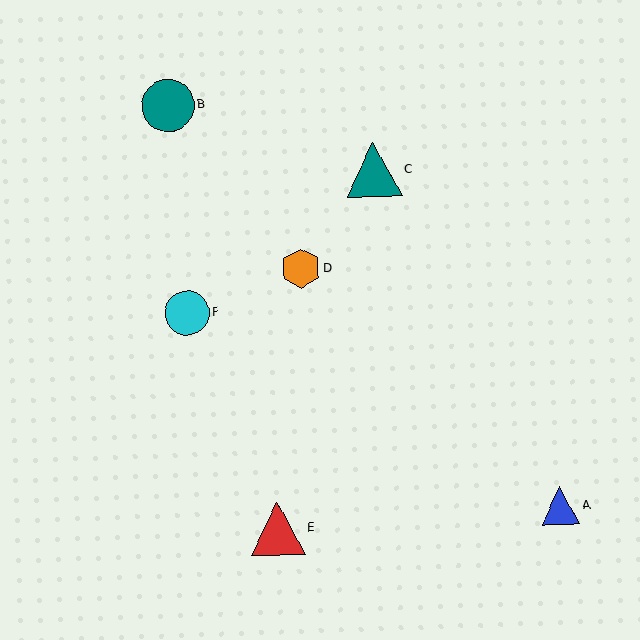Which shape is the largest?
The teal triangle (labeled C) is the largest.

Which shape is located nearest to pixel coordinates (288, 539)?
The red triangle (labeled E) at (277, 529) is nearest to that location.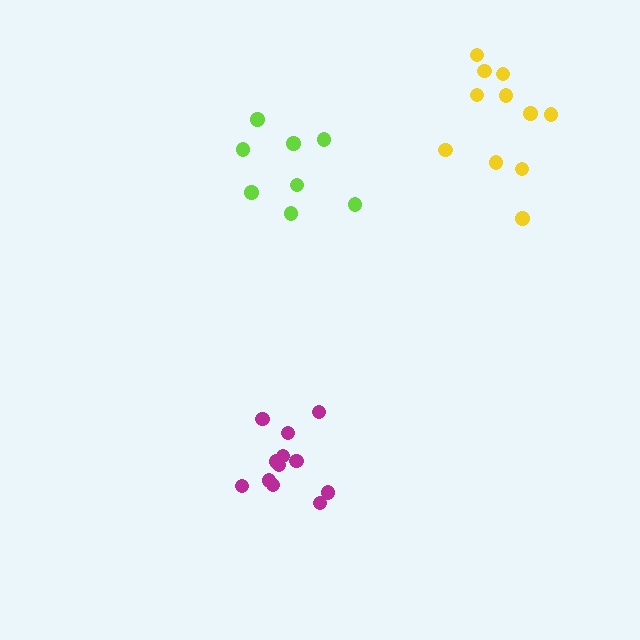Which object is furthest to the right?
The yellow cluster is rightmost.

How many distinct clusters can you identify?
There are 3 distinct clusters.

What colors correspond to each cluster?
The clusters are colored: lime, magenta, yellow.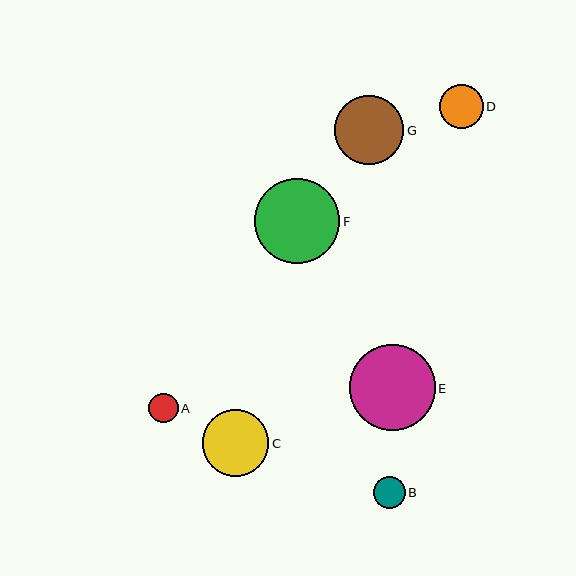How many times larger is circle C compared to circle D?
Circle C is approximately 1.5 times the size of circle D.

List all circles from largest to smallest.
From largest to smallest: E, F, G, C, D, B, A.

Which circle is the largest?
Circle E is the largest with a size of approximately 86 pixels.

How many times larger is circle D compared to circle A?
Circle D is approximately 1.5 times the size of circle A.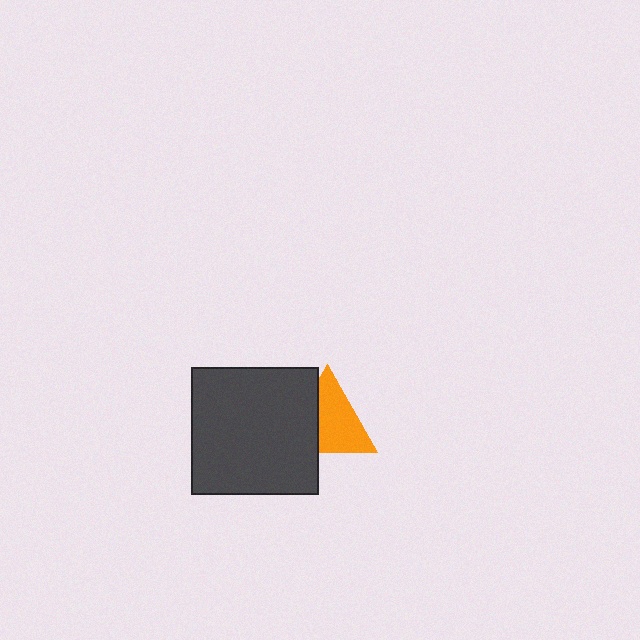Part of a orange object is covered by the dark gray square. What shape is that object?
It is a triangle.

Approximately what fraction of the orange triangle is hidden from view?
Roughly 36% of the orange triangle is hidden behind the dark gray square.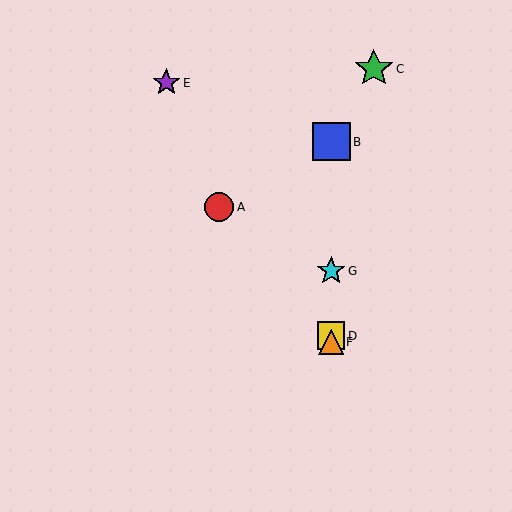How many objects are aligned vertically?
4 objects (B, D, F, G) are aligned vertically.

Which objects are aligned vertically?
Objects B, D, F, G are aligned vertically.